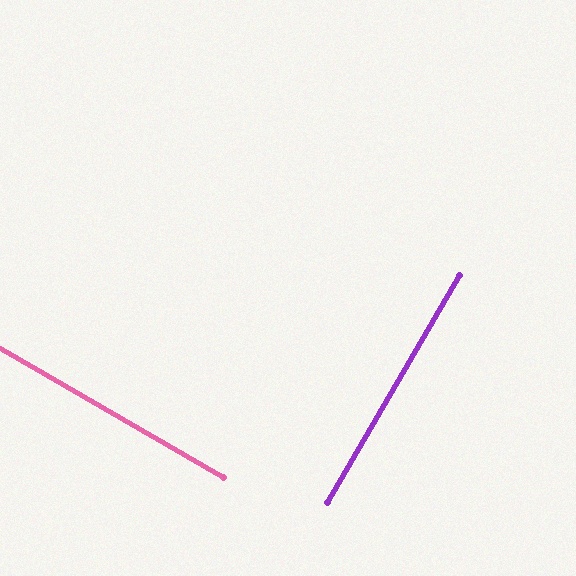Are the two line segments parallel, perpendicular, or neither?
Perpendicular — they meet at approximately 90°.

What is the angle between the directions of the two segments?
Approximately 90 degrees.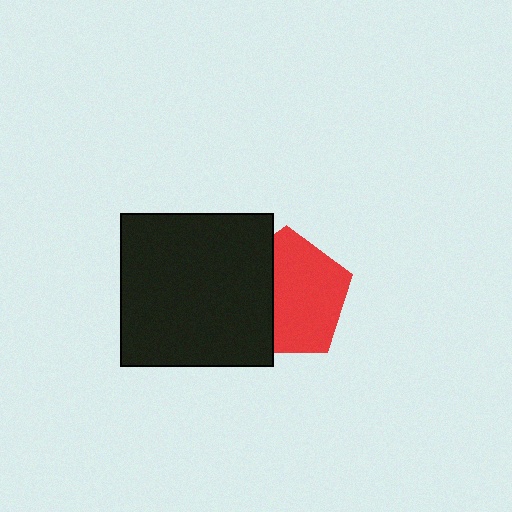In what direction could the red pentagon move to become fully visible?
The red pentagon could move right. That would shift it out from behind the black square entirely.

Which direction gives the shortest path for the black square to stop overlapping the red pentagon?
Moving left gives the shortest separation.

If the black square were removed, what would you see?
You would see the complete red pentagon.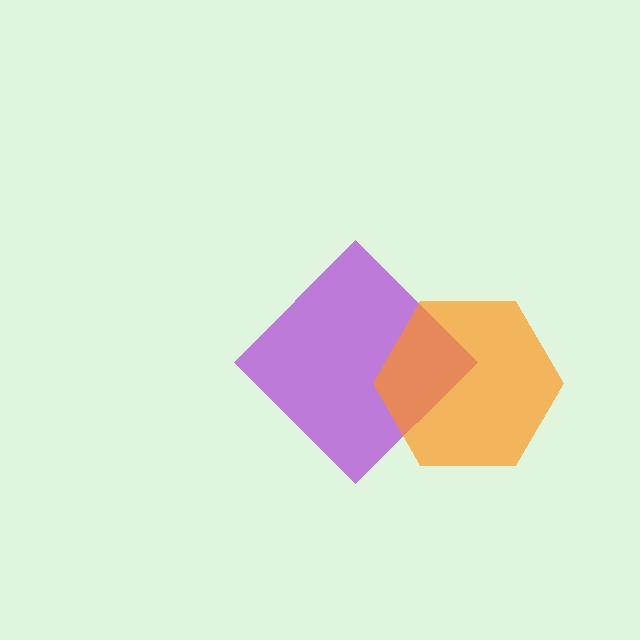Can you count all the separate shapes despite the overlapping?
Yes, there are 2 separate shapes.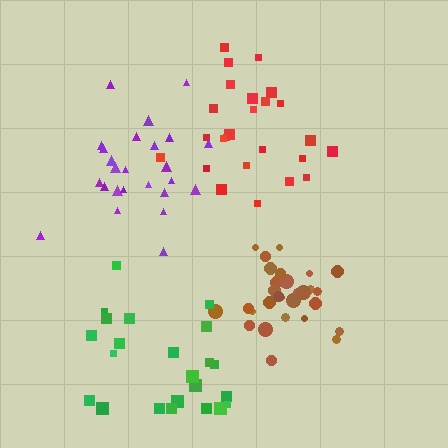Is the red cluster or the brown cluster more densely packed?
Brown.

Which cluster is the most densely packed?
Brown.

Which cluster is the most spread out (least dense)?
Green.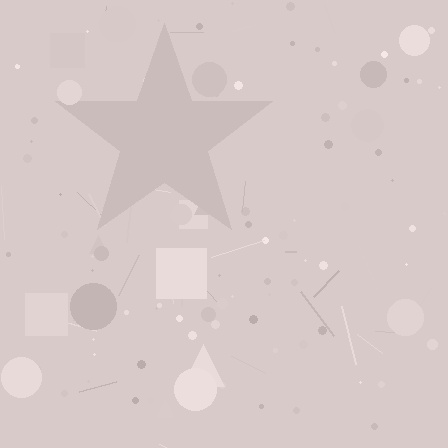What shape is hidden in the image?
A star is hidden in the image.